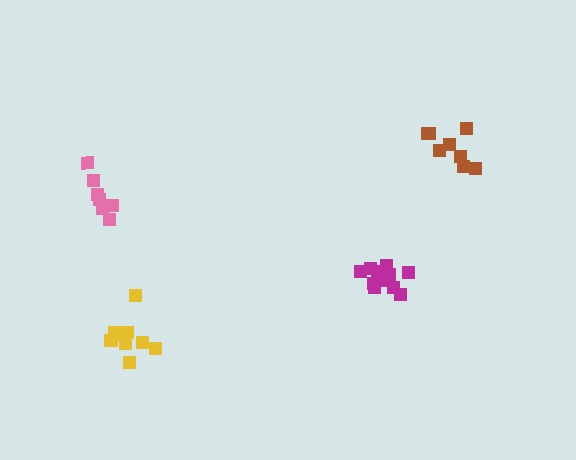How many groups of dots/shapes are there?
There are 4 groups.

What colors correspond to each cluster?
The clusters are colored: brown, yellow, magenta, pink.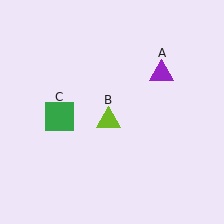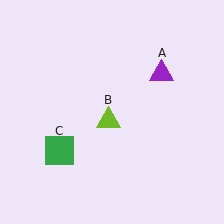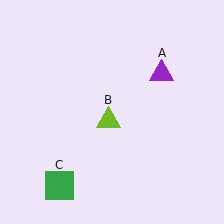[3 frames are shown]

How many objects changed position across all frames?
1 object changed position: green square (object C).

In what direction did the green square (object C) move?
The green square (object C) moved down.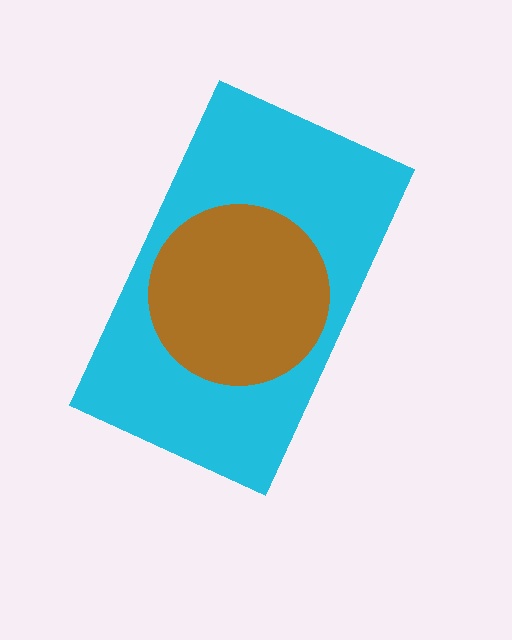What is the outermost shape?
The cyan rectangle.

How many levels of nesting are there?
2.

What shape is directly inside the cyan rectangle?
The brown circle.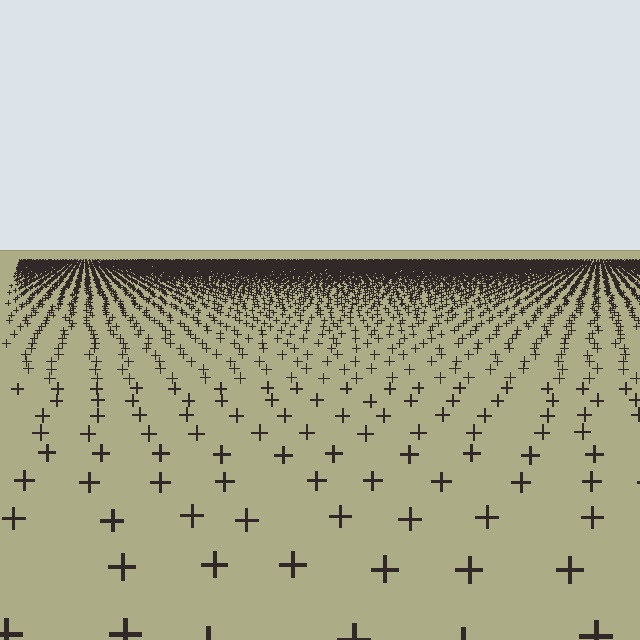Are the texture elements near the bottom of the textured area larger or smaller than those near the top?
Larger. Near the bottom, elements are closer to the viewer and appear at a bigger on-screen size.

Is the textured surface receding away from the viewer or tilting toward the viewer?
The surface is receding away from the viewer. Texture elements get smaller and denser toward the top.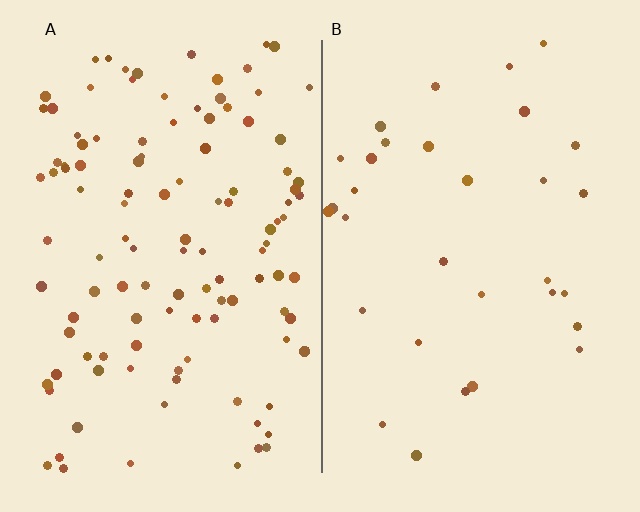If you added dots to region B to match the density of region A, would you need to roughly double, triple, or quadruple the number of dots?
Approximately quadruple.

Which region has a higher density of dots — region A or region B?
A (the left).